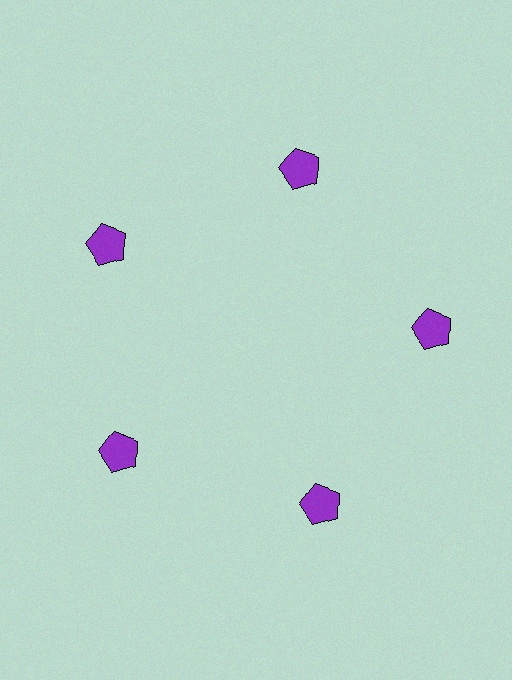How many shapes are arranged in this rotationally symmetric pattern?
There are 5 shapes, arranged in 5 groups of 1.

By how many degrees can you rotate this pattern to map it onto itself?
The pattern maps onto itself every 72 degrees of rotation.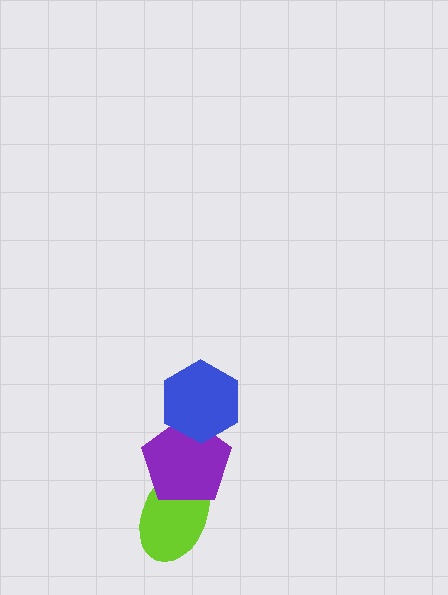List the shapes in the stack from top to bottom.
From top to bottom: the blue hexagon, the purple pentagon, the lime ellipse.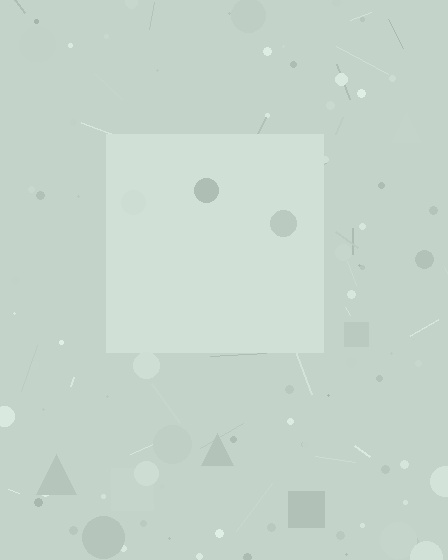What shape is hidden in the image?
A square is hidden in the image.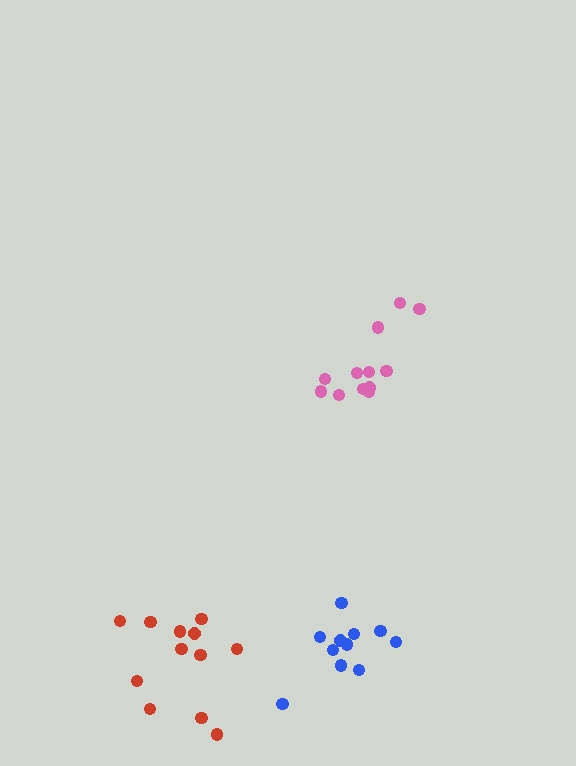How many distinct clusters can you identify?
There are 3 distinct clusters.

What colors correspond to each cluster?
The clusters are colored: pink, blue, red.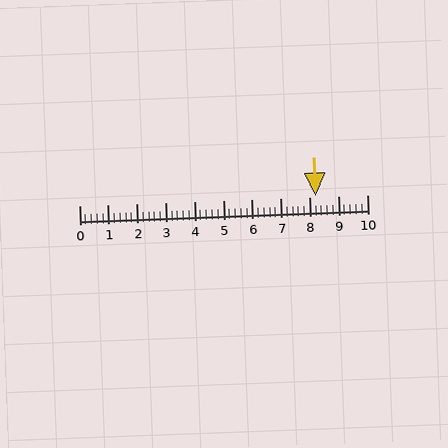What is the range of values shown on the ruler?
The ruler shows values from 0 to 10.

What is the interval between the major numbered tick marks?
The major tick marks are spaced 1 units apart.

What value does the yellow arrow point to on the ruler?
The yellow arrow points to approximately 8.2.